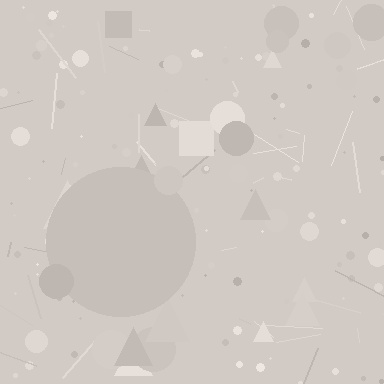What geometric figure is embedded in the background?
A circle is embedded in the background.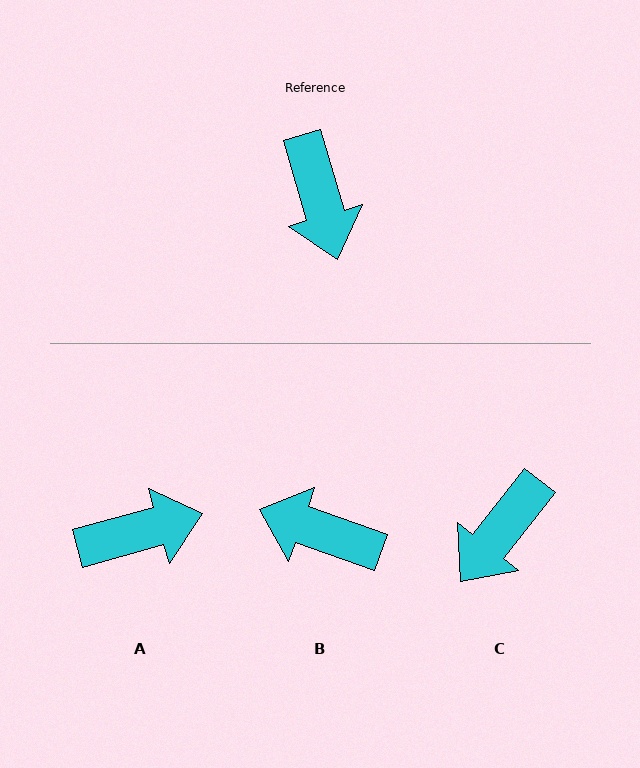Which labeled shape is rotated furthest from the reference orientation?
B, about 126 degrees away.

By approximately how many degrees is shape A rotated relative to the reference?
Approximately 90 degrees counter-clockwise.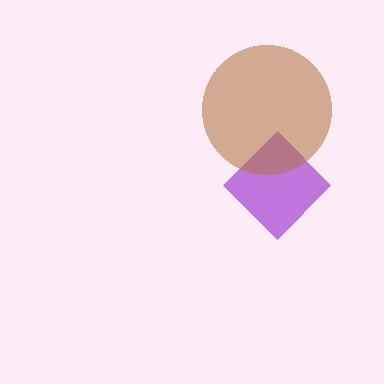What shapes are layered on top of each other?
The layered shapes are: a purple diamond, a brown circle.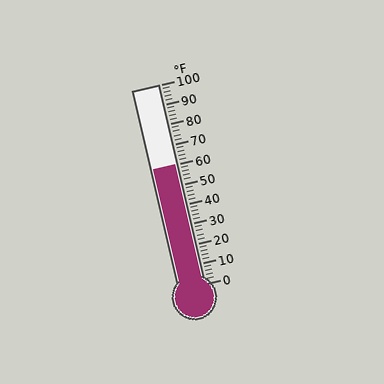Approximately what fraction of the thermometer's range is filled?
The thermometer is filled to approximately 60% of its range.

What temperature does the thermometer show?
The thermometer shows approximately 60°F.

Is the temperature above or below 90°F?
The temperature is below 90°F.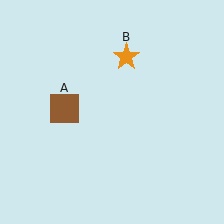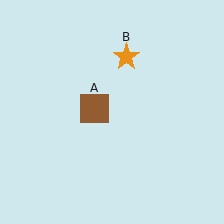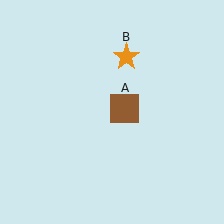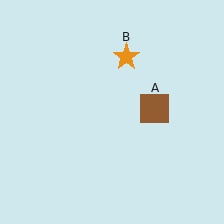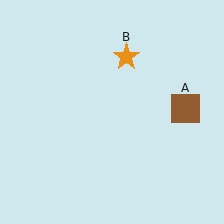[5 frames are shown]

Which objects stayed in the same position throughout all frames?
Orange star (object B) remained stationary.